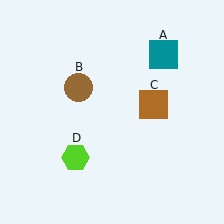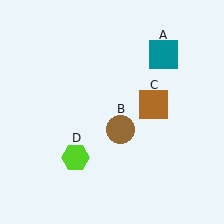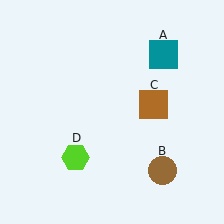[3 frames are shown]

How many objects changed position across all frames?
1 object changed position: brown circle (object B).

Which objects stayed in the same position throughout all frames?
Teal square (object A) and brown square (object C) and lime hexagon (object D) remained stationary.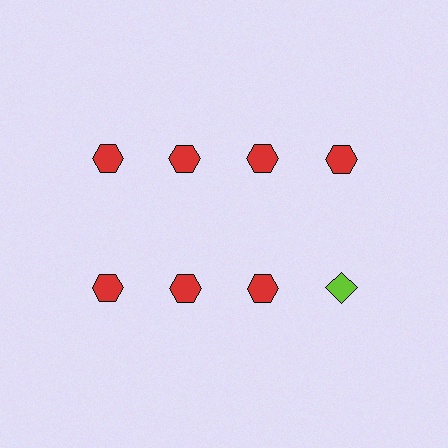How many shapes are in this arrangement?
There are 8 shapes arranged in a grid pattern.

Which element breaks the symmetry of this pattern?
The lime diamond in the second row, second from right column breaks the symmetry. All other shapes are red hexagons.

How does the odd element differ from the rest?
It differs in both color (lime instead of red) and shape (diamond instead of hexagon).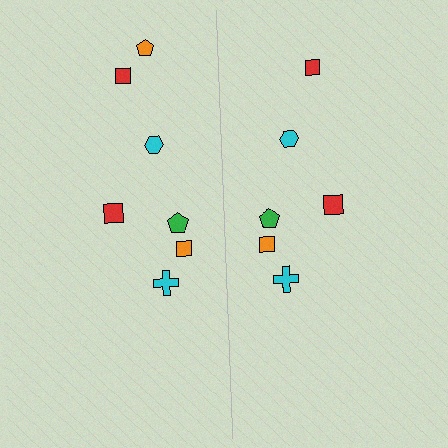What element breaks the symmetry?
A orange pentagon is missing from the right side.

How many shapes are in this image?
There are 13 shapes in this image.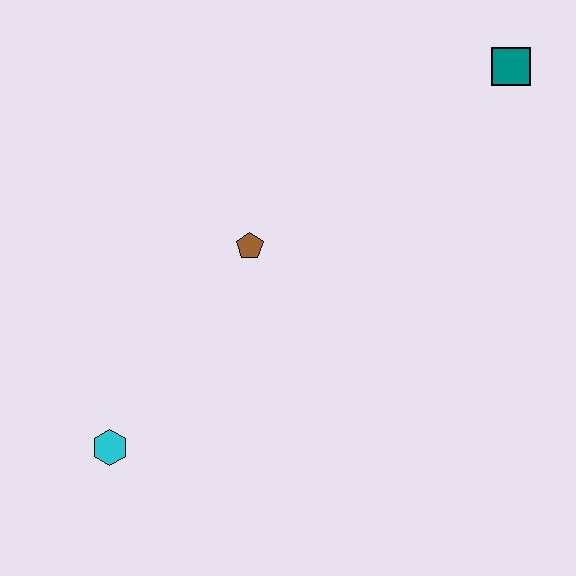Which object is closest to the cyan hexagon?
The brown pentagon is closest to the cyan hexagon.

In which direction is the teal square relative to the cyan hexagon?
The teal square is to the right of the cyan hexagon.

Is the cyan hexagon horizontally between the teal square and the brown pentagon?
No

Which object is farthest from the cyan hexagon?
The teal square is farthest from the cyan hexagon.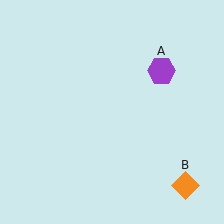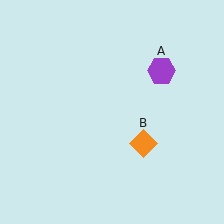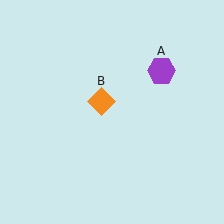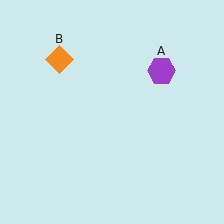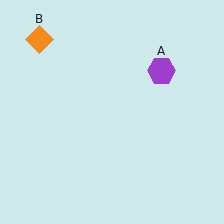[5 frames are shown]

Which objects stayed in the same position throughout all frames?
Purple hexagon (object A) remained stationary.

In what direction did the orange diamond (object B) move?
The orange diamond (object B) moved up and to the left.